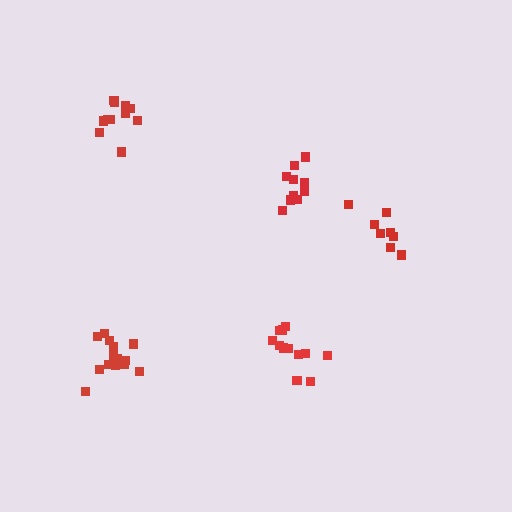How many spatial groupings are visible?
There are 5 spatial groupings.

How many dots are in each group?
Group 1: 14 dots, Group 2: 11 dots, Group 3: 12 dots, Group 4: 10 dots, Group 5: 8 dots (55 total).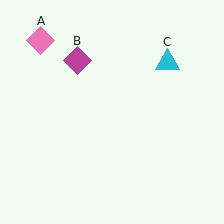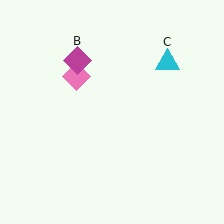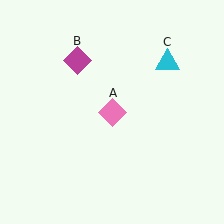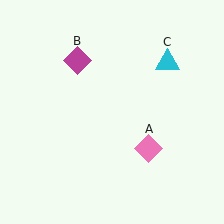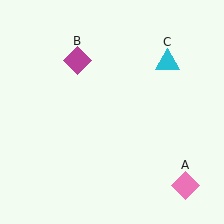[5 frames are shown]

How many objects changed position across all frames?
1 object changed position: pink diamond (object A).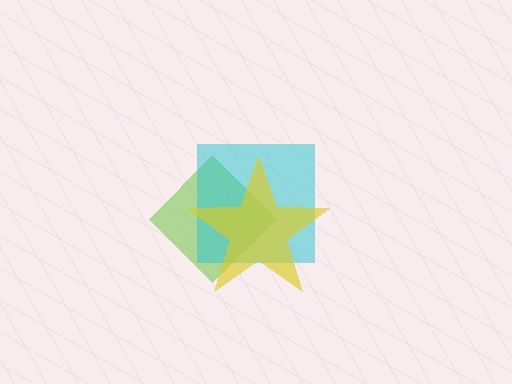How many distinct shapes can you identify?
There are 3 distinct shapes: a lime diamond, a cyan square, a yellow star.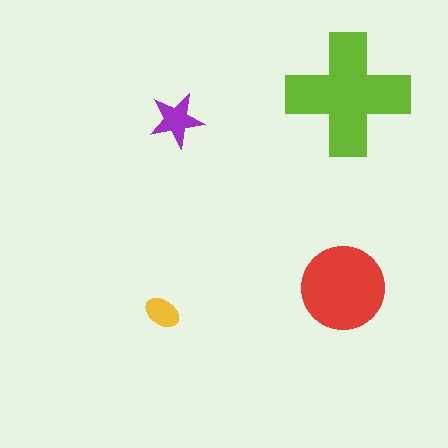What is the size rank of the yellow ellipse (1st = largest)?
4th.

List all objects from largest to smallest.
The lime cross, the red circle, the purple star, the yellow ellipse.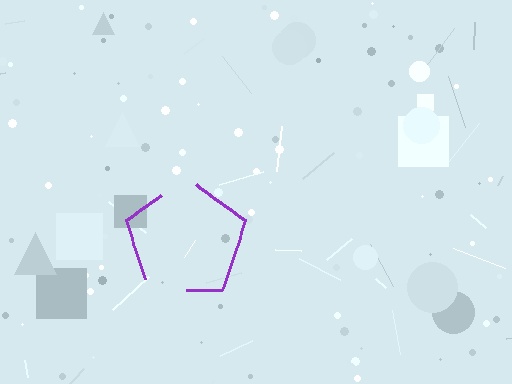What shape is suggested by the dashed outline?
The dashed outline suggests a pentagon.